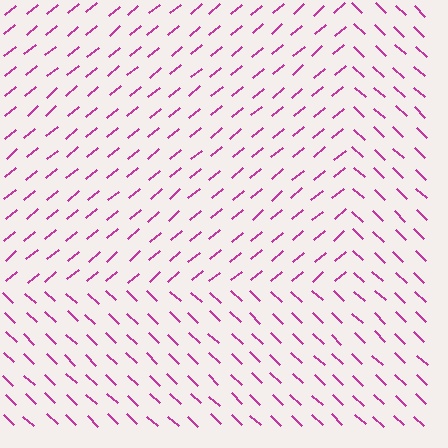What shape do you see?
I see a rectangle.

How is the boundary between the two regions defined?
The boundary is defined purely by a change in line orientation (approximately 83 degrees difference). All lines are the same color and thickness.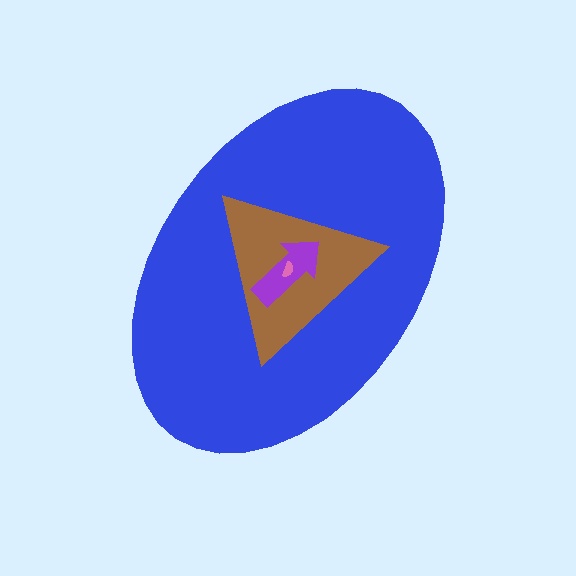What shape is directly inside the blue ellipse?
The brown triangle.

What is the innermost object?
The pink semicircle.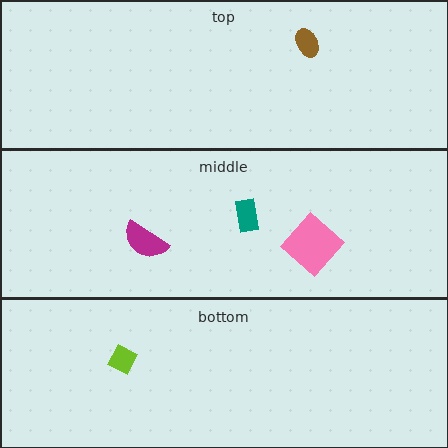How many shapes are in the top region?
1.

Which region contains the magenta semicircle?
The middle region.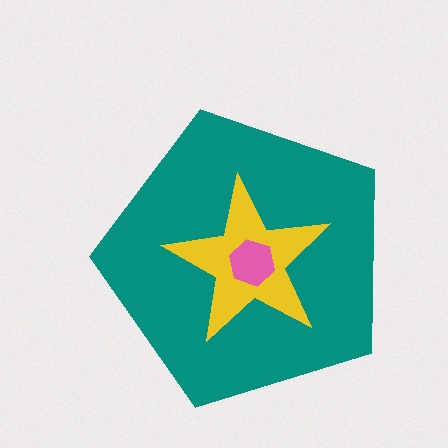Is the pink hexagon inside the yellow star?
Yes.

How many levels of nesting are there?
3.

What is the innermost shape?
The pink hexagon.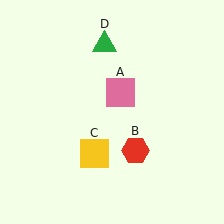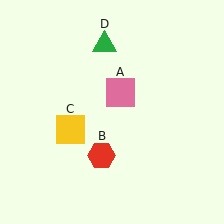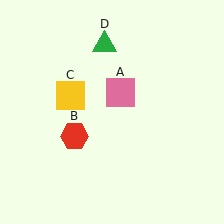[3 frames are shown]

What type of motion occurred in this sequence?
The red hexagon (object B), yellow square (object C) rotated clockwise around the center of the scene.